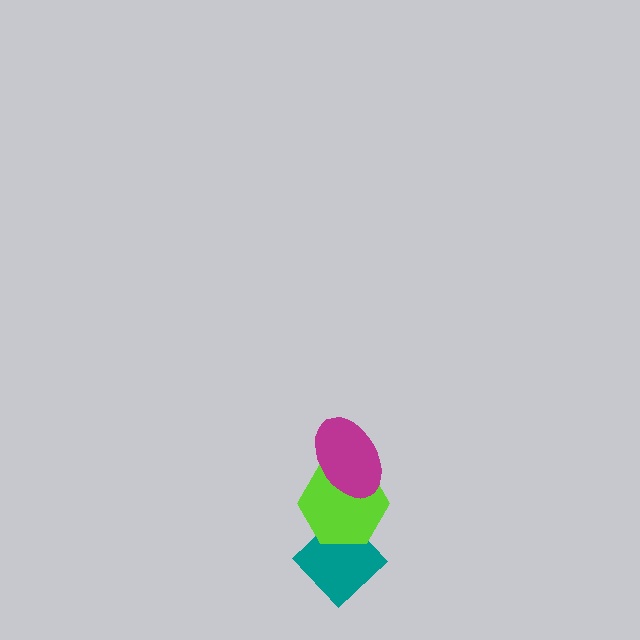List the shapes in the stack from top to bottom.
From top to bottom: the magenta ellipse, the lime hexagon, the teal diamond.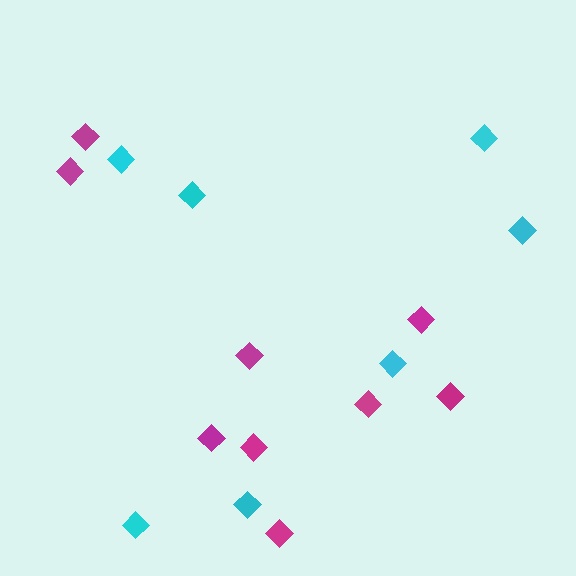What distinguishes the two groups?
There are 2 groups: one group of cyan diamonds (7) and one group of magenta diamonds (9).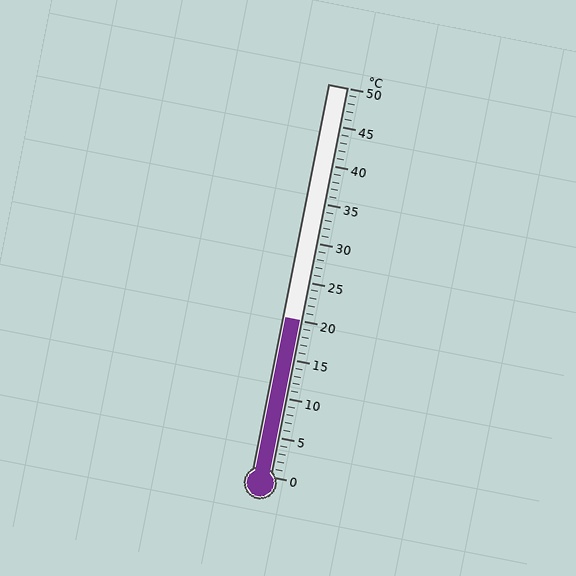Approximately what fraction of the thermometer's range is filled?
The thermometer is filled to approximately 40% of its range.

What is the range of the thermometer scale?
The thermometer scale ranges from 0°C to 50°C.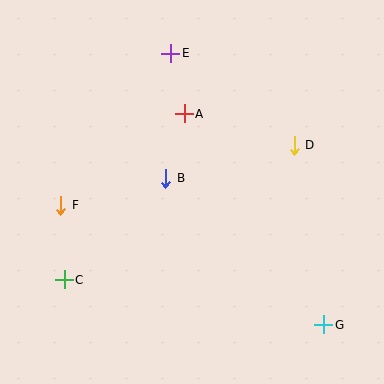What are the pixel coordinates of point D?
Point D is at (294, 145).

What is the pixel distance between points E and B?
The distance between E and B is 125 pixels.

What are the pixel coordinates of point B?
Point B is at (166, 178).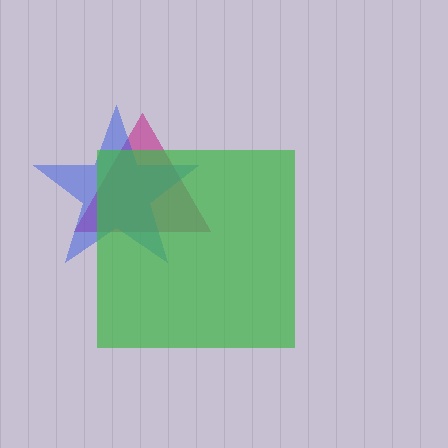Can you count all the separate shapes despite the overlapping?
Yes, there are 3 separate shapes.